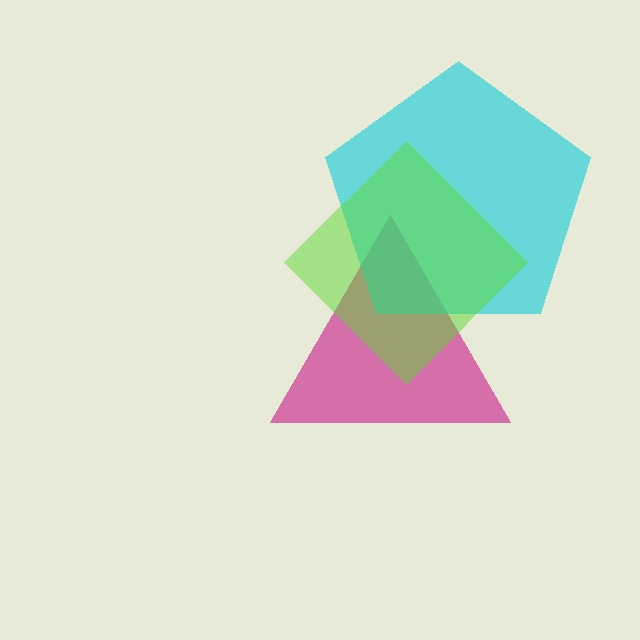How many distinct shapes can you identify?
There are 3 distinct shapes: a magenta triangle, a cyan pentagon, a lime diamond.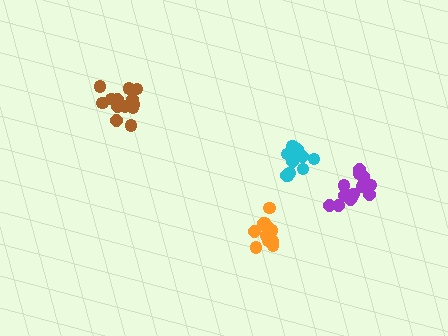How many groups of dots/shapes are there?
There are 4 groups.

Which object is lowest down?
The orange cluster is bottommost.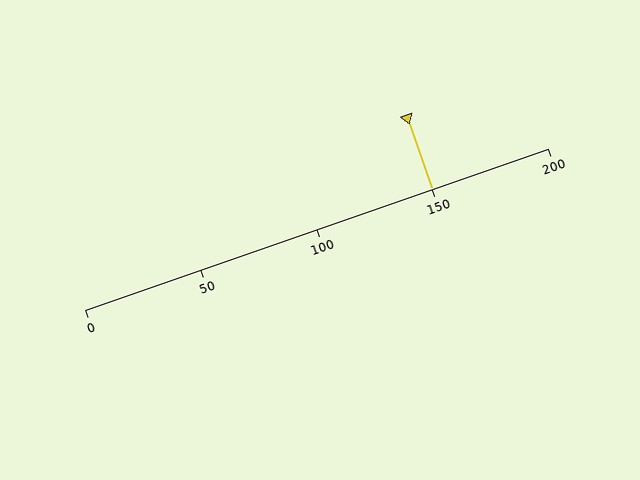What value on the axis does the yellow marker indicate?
The marker indicates approximately 150.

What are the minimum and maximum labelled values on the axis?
The axis runs from 0 to 200.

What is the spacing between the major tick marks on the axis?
The major ticks are spaced 50 apart.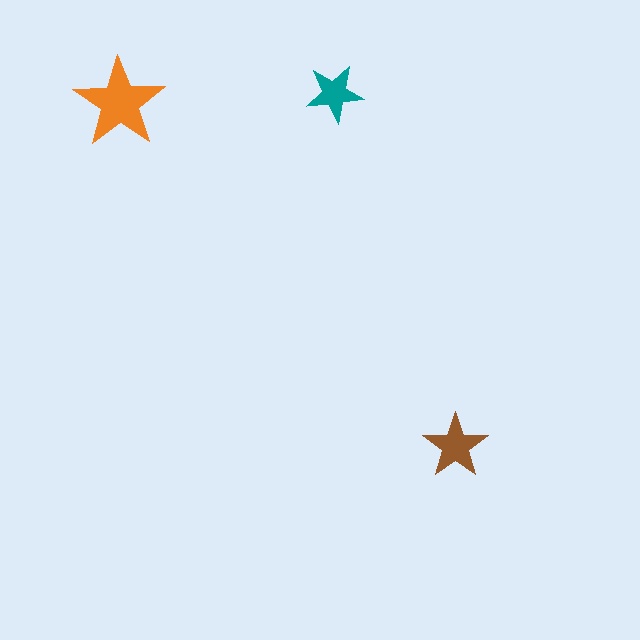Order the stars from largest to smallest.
the orange one, the brown one, the teal one.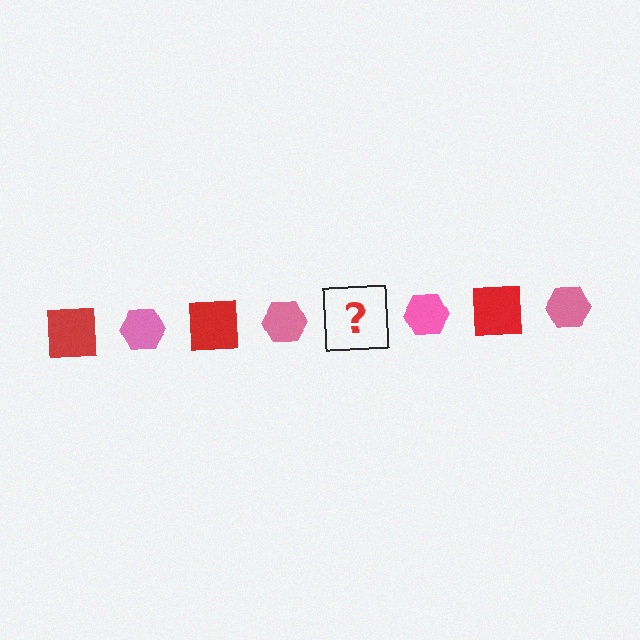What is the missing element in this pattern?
The missing element is a red square.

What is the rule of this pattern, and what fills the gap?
The rule is that the pattern alternates between red square and pink hexagon. The gap should be filled with a red square.